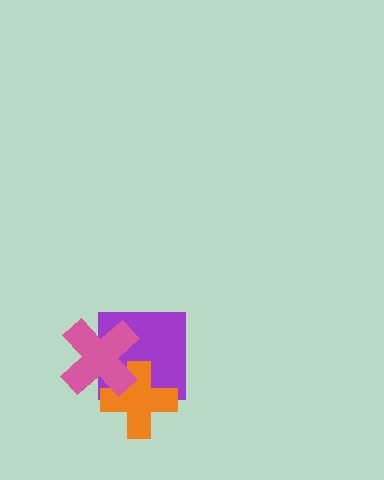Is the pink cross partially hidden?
No, no other shape covers it.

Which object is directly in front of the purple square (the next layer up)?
The orange cross is directly in front of the purple square.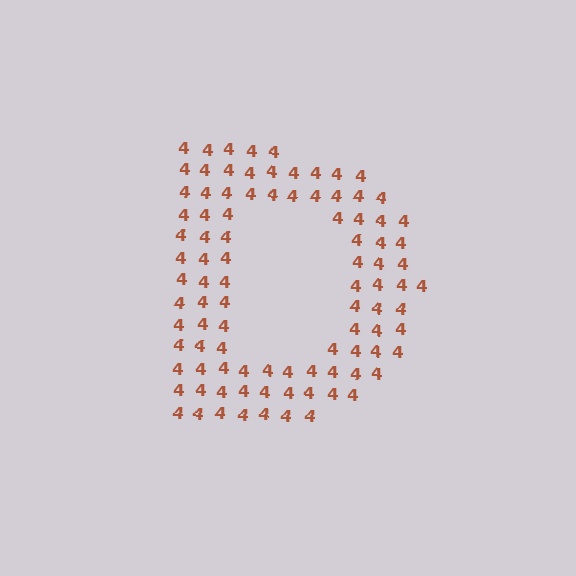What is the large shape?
The large shape is the letter D.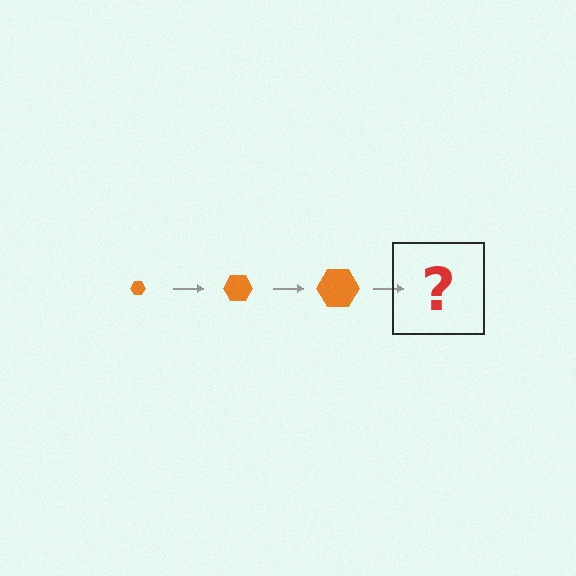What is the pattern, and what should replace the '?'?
The pattern is that the hexagon gets progressively larger each step. The '?' should be an orange hexagon, larger than the previous one.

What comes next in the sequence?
The next element should be an orange hexagon, larger than the previous one.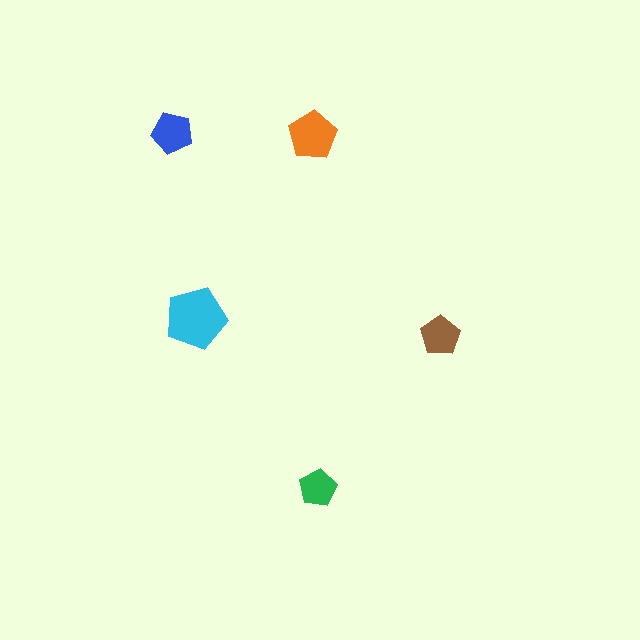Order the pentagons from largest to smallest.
the cyan one, the orange one, the blue one, the brown one, the green one.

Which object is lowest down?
The green pentagon is bottommost.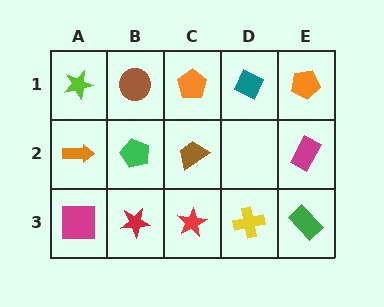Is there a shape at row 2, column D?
No, that cell is empty.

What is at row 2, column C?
A brown trapezoid.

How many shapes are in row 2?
4 shapes.